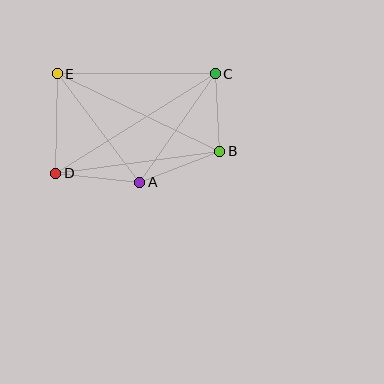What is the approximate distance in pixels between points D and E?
The distance between D and E is approximately 99 pixels.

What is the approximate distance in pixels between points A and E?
The distance between A and E is approximately 136 pixels.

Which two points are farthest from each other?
Points C and D are farthest from each other.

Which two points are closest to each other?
Points B and C are closest to each other.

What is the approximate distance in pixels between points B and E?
The distance between B and E is approximately 180 pixels.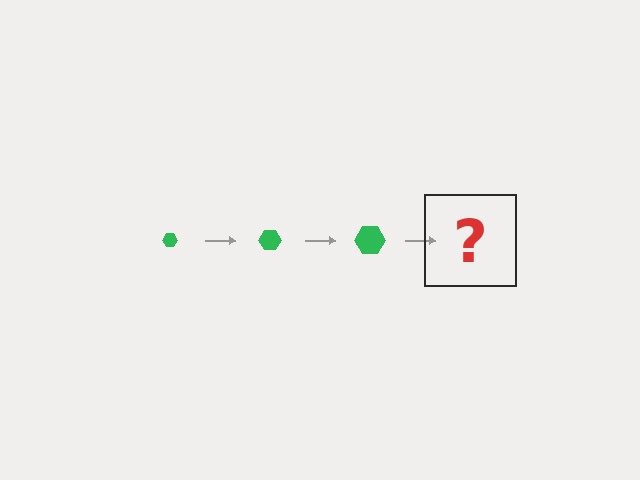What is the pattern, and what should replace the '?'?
The pattern is that the hexagon gets progressively larger each step. The '?' should be a green hexagon, larger than the previous one.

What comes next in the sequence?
The next element should be a green hexagon, larger than the previous one.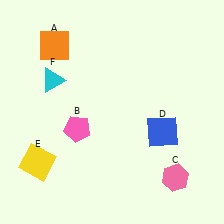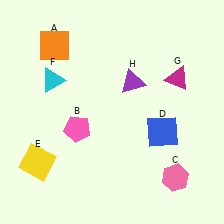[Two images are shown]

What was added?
A magenta triangle (G), a purple triangle (H) were added in Image 2.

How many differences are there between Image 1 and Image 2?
There are 2 differences between the two images.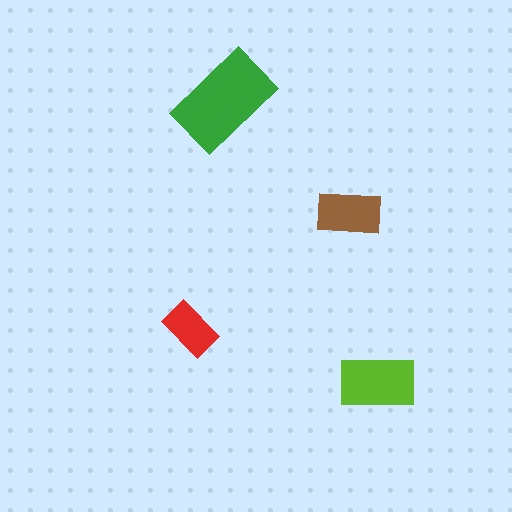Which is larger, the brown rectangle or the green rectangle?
The green one.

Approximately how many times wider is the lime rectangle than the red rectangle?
About 1.5 times wider.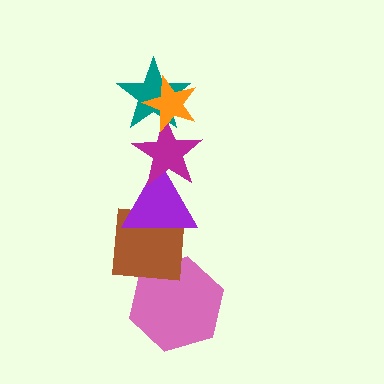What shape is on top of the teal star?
The orange star is on top of the teal star.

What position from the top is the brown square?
The brown square is 5th from the top.